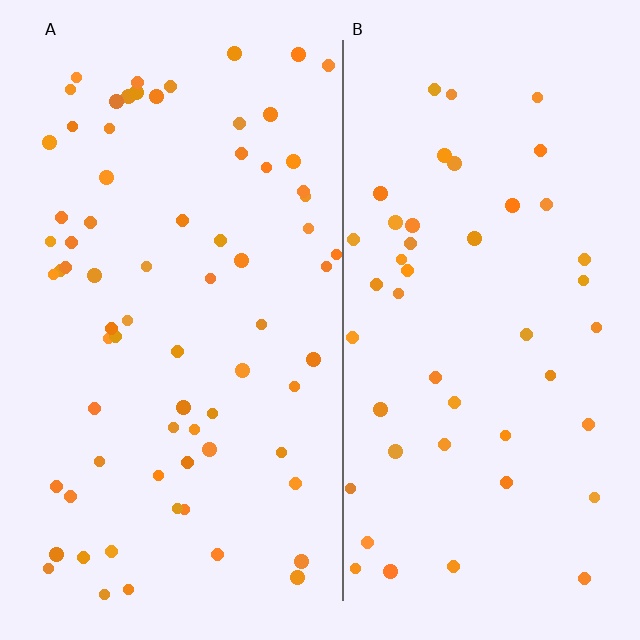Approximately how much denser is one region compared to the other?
Approximately 1.5× — region A over region B.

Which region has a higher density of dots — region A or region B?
A (the left).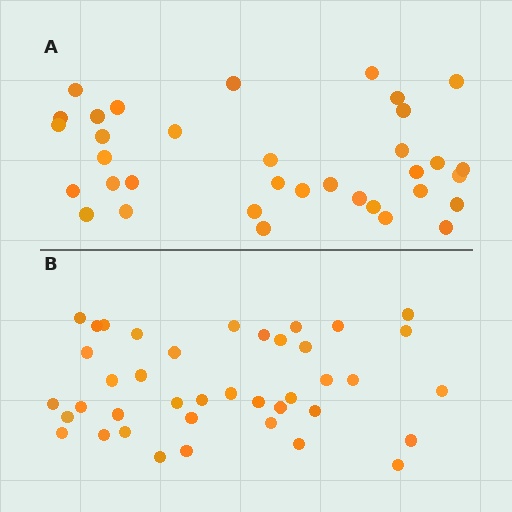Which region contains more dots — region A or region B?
Region B (the bottom region) has more dots.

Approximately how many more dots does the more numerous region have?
Region B has about 5 more dots than region A.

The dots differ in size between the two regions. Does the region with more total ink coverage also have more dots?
No. Region A has more total ink coverage because its dots are larger, but region B actually contains more individual dots. Total area can be misleading — the number of items is what matters here.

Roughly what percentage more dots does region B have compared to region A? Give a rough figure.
About 15% more.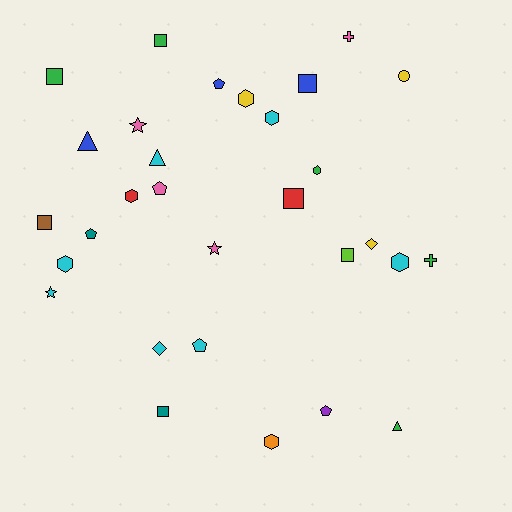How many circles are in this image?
There is 1 circle.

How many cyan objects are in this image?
There are 7 cyan objects.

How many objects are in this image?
There are 30 objects.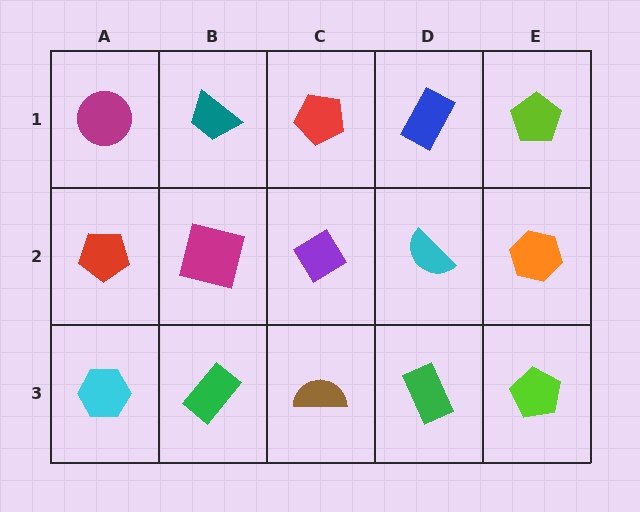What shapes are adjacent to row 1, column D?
A cyan semicircle (row 2, column D), a red pentagon (row 1, column C), a lime pentagon (row 1, column E).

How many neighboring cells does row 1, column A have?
2.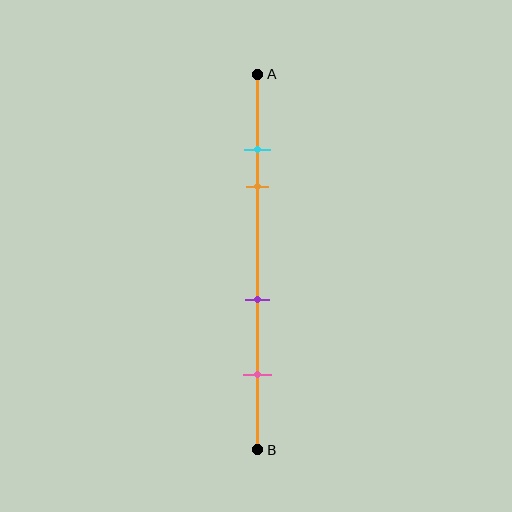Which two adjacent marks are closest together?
The cyan and orange marks are the closest adjacent pair.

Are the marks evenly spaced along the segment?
No, the marks are not evenly spaced.